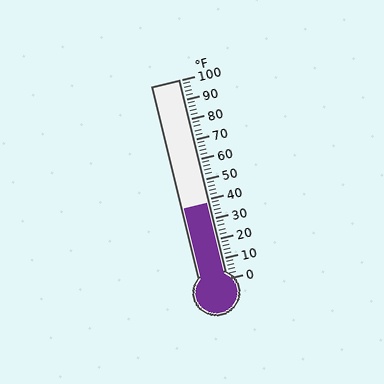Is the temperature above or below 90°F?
The temperature is below 90°F.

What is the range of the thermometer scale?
The thermometer scale ranges from 0°F to 100°F.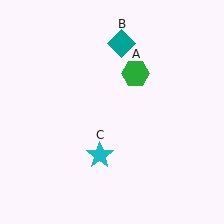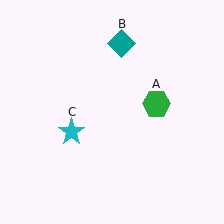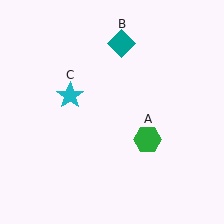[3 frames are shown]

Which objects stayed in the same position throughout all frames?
Teal diamond (object B) remained stationary.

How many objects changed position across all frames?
2 objects changed position: green hexagon (object A), cyan star (object C).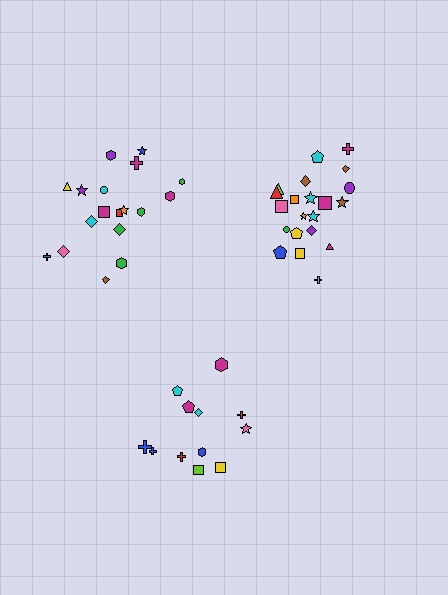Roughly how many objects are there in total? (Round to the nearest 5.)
Roughly 50 objects in total.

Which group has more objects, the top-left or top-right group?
The top-right group.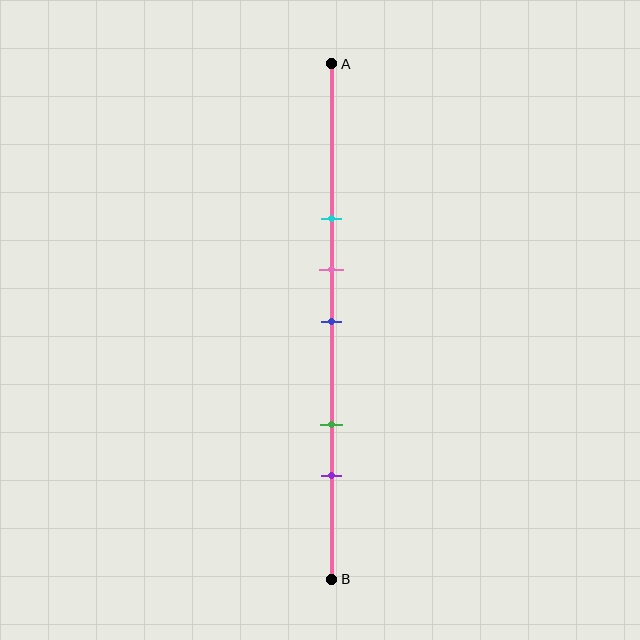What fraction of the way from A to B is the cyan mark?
The cyan mark is approximately 30% (0.3) of the way from A to B.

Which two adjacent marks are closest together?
The pink and blue marks are the closest adjacent pair.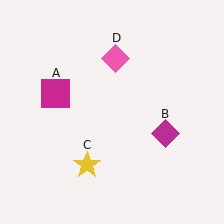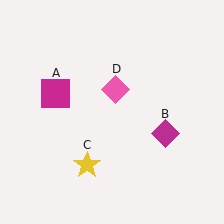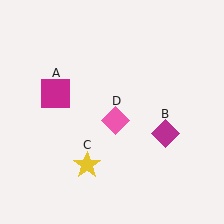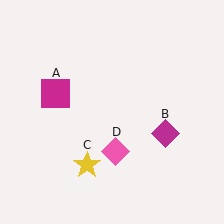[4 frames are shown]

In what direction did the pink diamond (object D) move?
The pink diamond (object D) moved down.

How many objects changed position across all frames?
1 object changed position: pink diamond (object D).